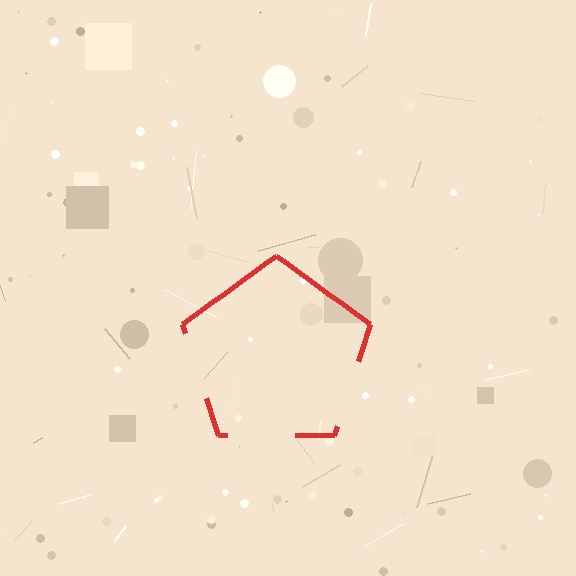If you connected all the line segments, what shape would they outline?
They would outline a pentagon.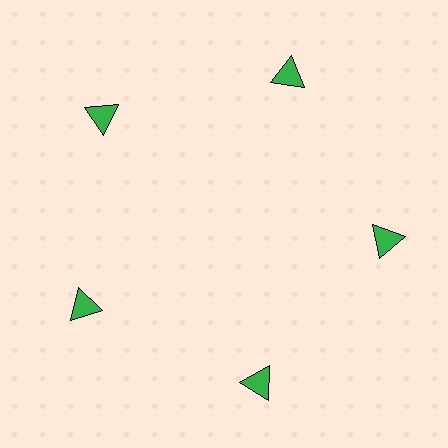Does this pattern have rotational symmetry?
Yes, this pattern has 5-fold rotational symmetry. It looks the same after rotating 72 degrees around the center.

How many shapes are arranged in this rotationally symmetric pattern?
There are 5 shapes, arranged in 5 groups of 1.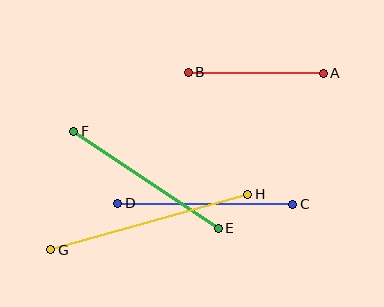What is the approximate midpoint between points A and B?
The midpoint is at approximately (256, 73) pixels.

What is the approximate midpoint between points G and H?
The midpoint is at approximately (149, 222) pixels.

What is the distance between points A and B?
The distance is approximately 135 pixels.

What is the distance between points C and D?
The distance is approximately 175 pixels.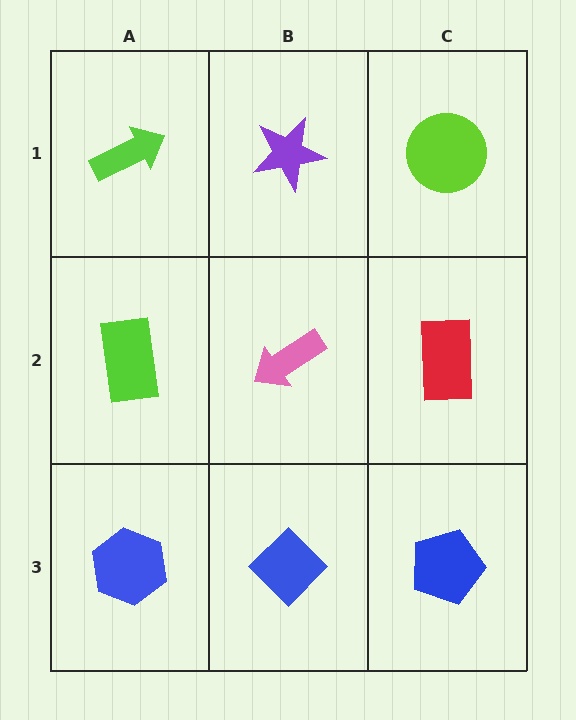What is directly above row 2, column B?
A purple star.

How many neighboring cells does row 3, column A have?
2.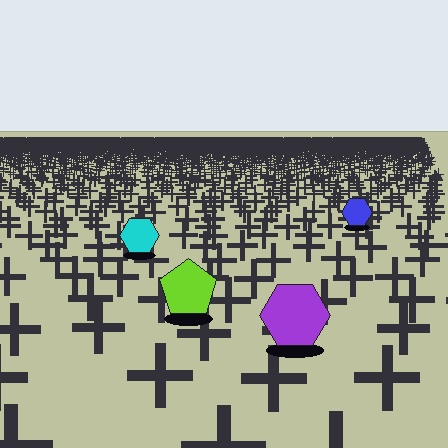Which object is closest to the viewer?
The purple hexagon is closest. The texture marks near it are larger and more spread out.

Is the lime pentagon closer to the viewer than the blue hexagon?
Yes. The lime pentagon is closer — you can tell from the texture gradient: the ground texture is coarser near it.